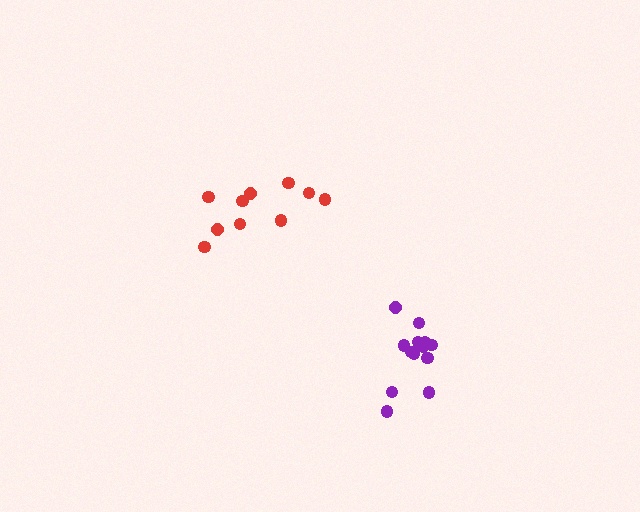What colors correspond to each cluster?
The clusters are colored: red, purple.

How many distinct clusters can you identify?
There are 2 distinct clusters.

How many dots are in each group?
Group 1: 10 dots, Group 2: 13 dots (23 total).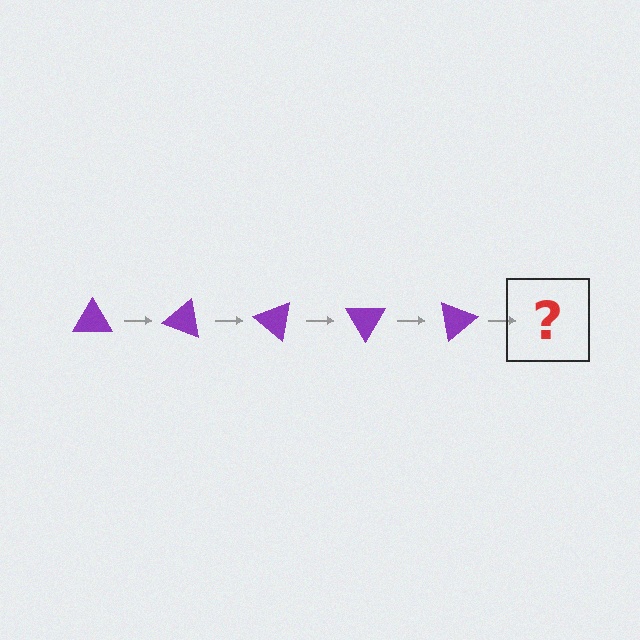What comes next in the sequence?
The next element should be a purple triangle rotated 100 degrees.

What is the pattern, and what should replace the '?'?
The pattern is that the triangle rotates 20 degrees each step. The '?' should be a purple triangle rotated 100 degrees.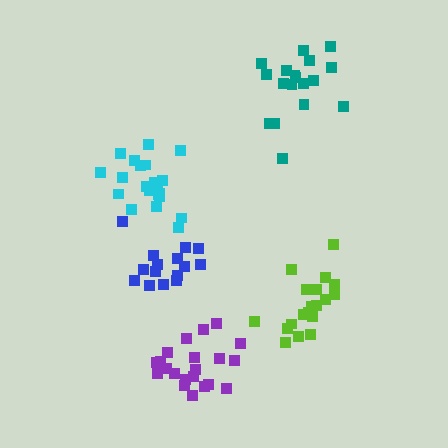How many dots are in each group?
Group 1: 21 dots, Group 2: 18 dots, Group 3: 19 dots, Group 4: 21 dots, Group 5: 15 dots (94 total).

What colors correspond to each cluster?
The clusters are colored: cyan, teal, lime, purple, blue.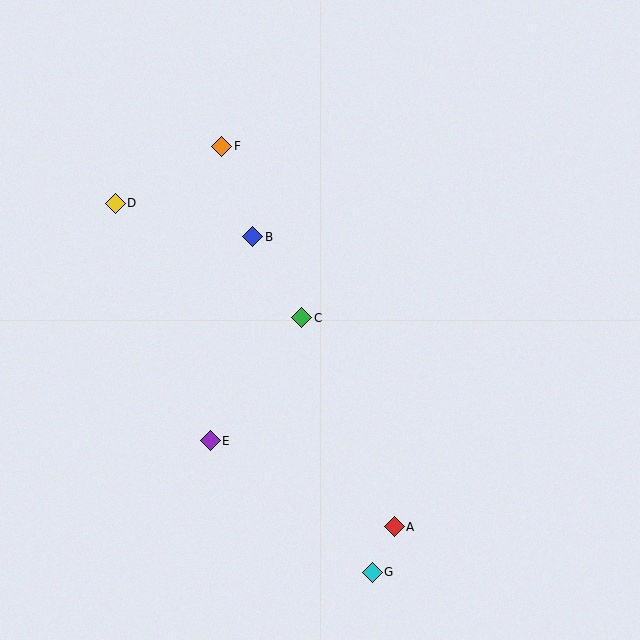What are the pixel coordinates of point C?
Point C is at (302, 318).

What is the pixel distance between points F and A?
The distance between F and A is 418 pixels.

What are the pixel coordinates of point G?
Point G is at (372, 572).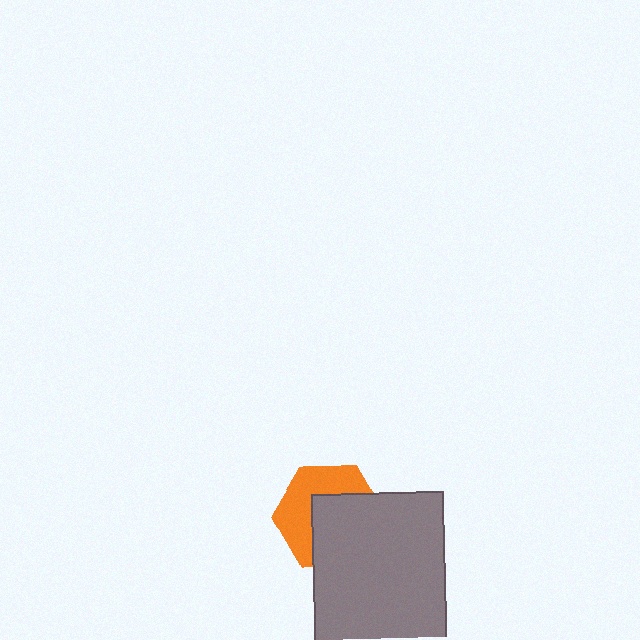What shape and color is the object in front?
The object in front is a gray rectangle.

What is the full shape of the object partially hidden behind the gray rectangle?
The partially hidden object is an orange hexagon.